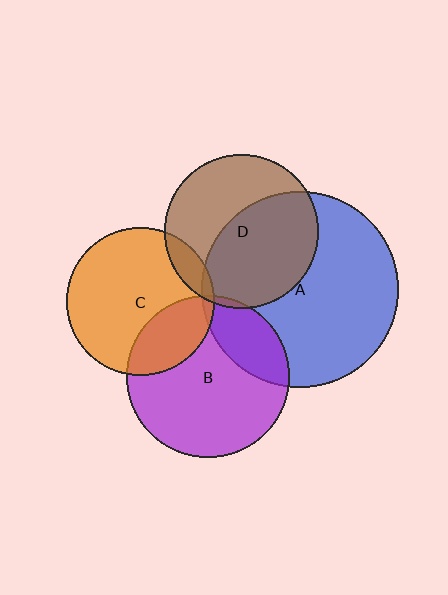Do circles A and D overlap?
Yes.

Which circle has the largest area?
Circle A (blue).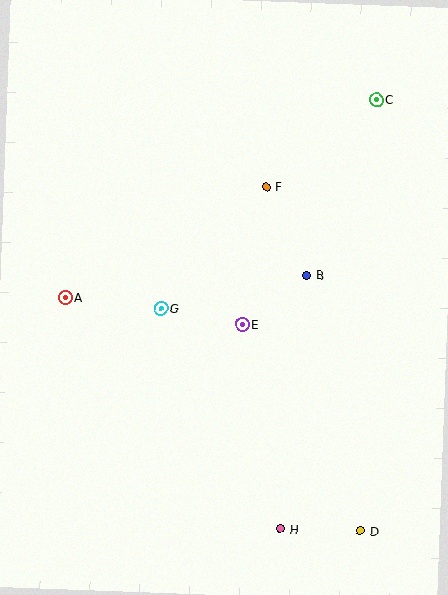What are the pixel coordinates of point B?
Point B is at (307, 275).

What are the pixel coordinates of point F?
Point F is at (266, 187).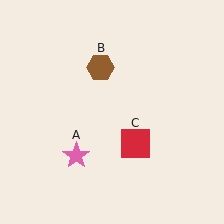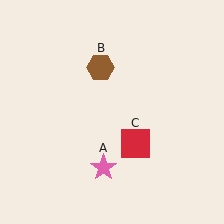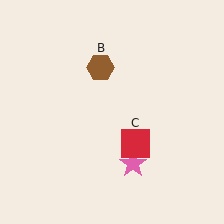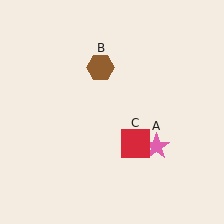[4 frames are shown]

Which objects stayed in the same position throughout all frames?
Brown hexagon (object B) and red square (object C) remained stationary.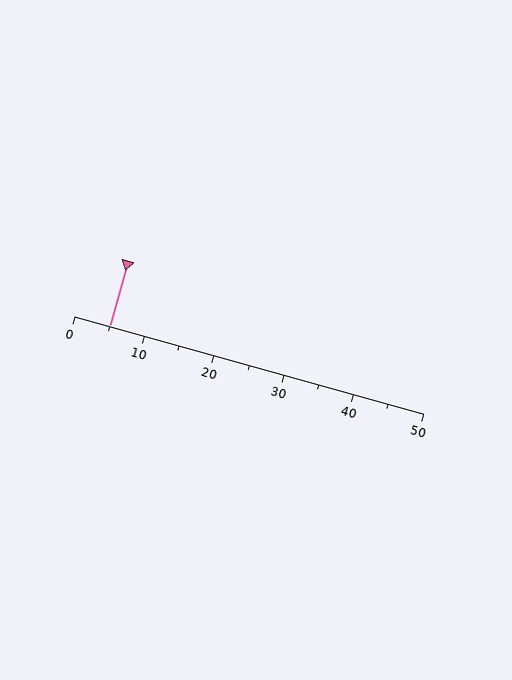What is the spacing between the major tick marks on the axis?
The major ticks are spaced 10 apart.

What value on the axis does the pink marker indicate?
The marker indicates approximately 5.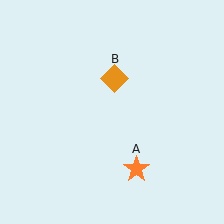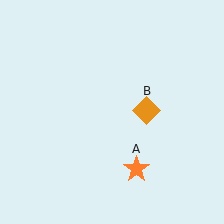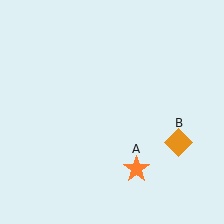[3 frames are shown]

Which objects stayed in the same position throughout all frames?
Orange star (object A) remained stationary.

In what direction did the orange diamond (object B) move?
The orange diamond (object B) moved down and to the right.